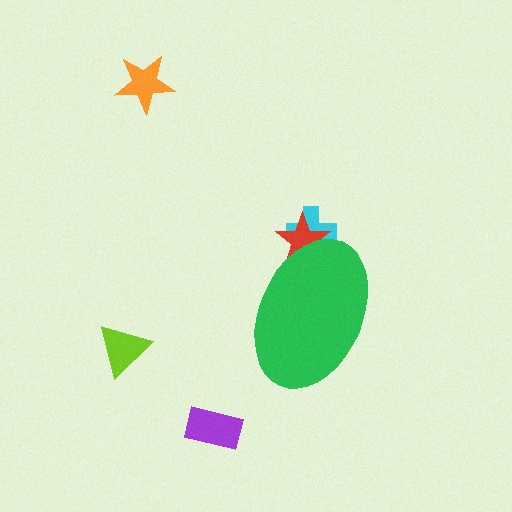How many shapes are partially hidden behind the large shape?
2 shapes are partially hidden.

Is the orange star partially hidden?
No, the orange star is fully visible.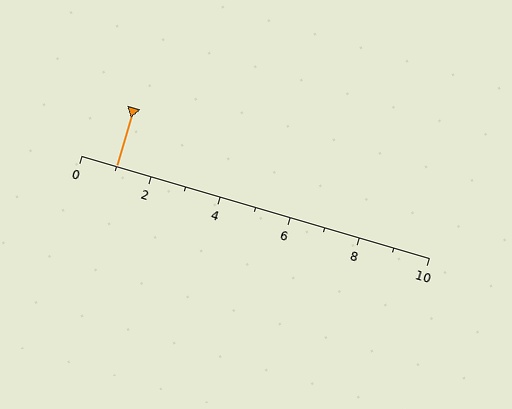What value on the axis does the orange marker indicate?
The marker indicates approximately 1.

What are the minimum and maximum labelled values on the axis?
The axis runs from 0 to 10.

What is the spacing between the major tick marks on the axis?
The major ticks are spaced 2 apart.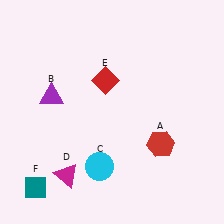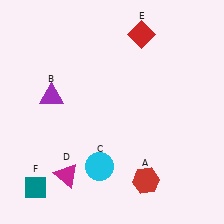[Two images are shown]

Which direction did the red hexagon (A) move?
The red hexagon (A) moved down.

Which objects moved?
The objects that moved are: the red hexagon (A), the red diamond (E).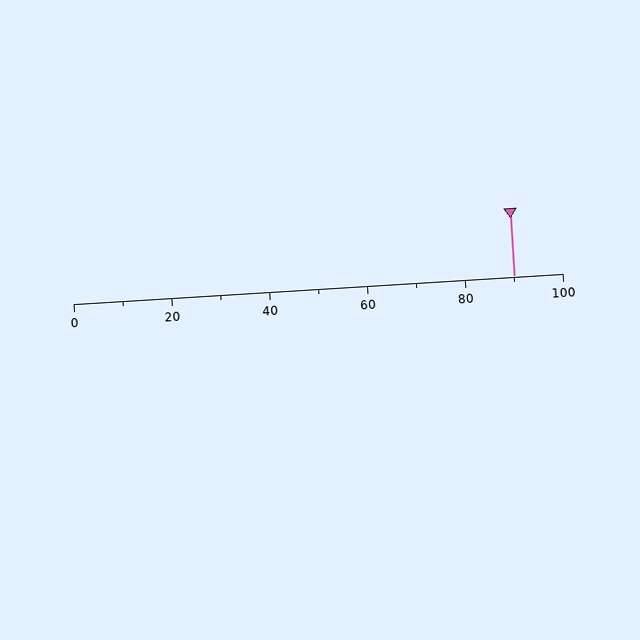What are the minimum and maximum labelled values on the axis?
The axis runs from 0 to 100.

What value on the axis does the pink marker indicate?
The marker indicates approximately 90.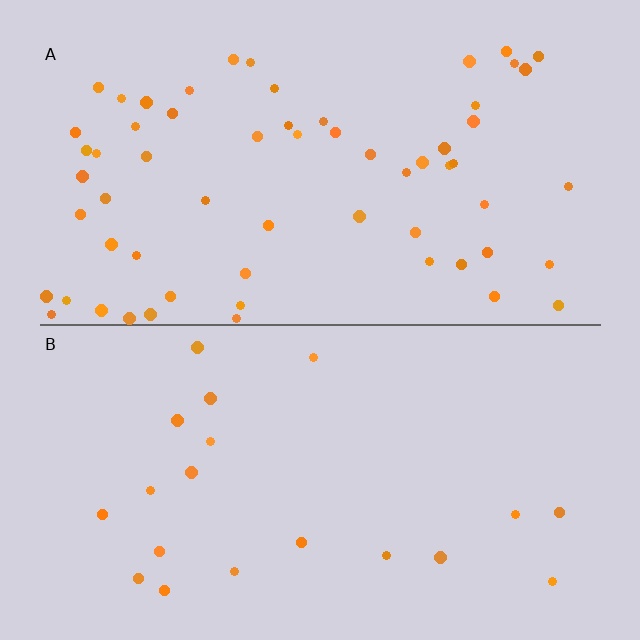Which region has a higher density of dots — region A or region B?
A (the top).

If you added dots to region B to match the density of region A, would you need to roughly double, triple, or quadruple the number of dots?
Approximately triple.